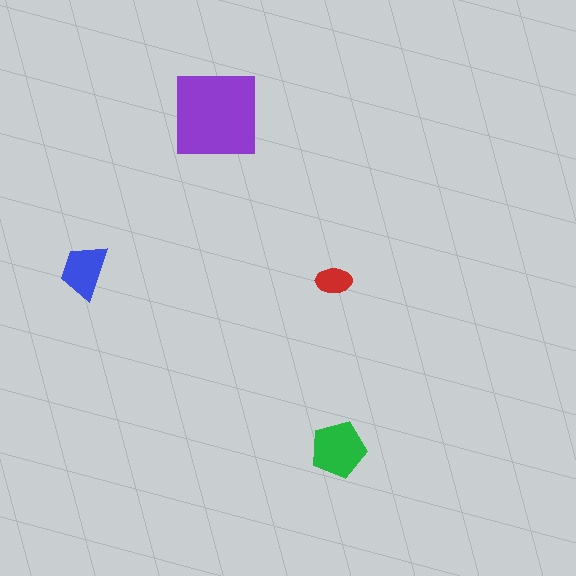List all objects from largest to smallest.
The purple square, the green pentagon, the blue trapezoid, the red ellipse.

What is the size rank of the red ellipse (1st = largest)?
4th.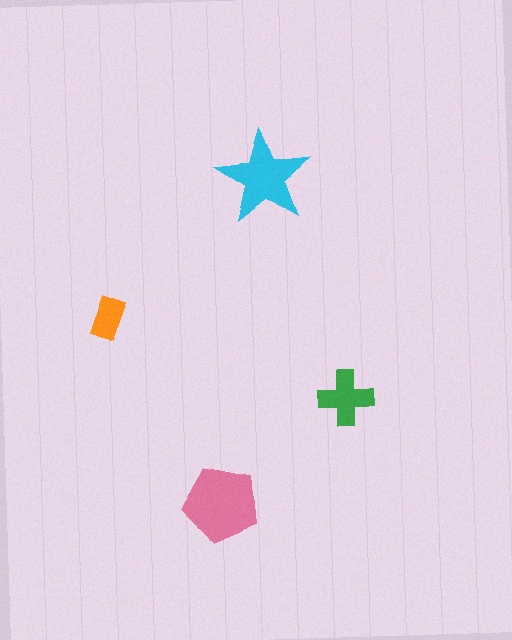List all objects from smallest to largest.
The orange rectangle, the green cross, the cyan star, the pink pentagon.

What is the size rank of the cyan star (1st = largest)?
2nd.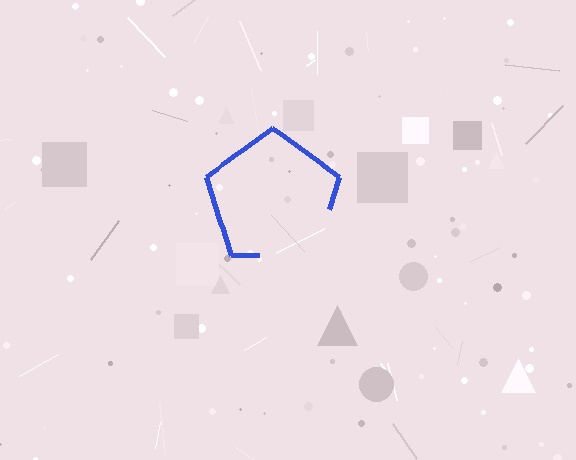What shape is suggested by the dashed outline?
The dashed outline suggests a pentagon.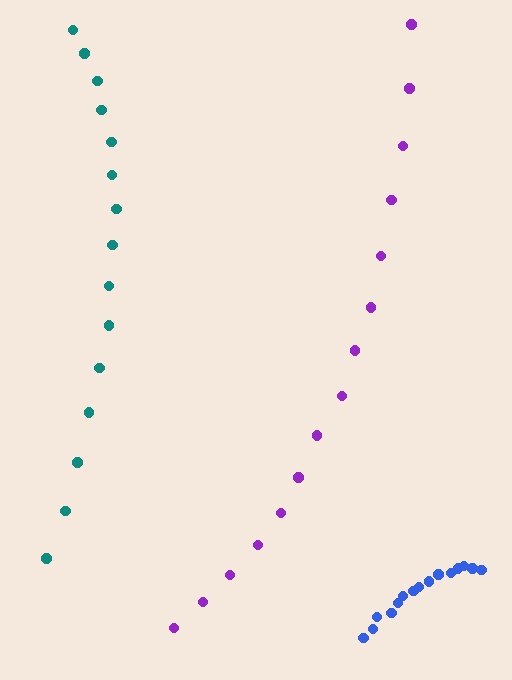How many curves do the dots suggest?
There are 3 distinct paths.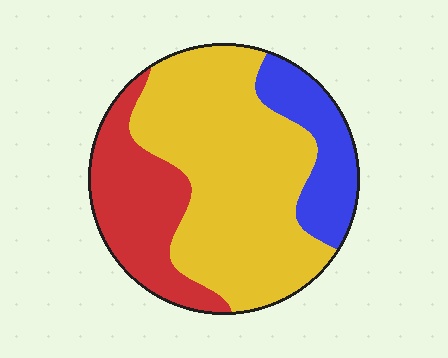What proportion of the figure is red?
Red covers around 25% of the figure.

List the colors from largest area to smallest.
From largest to smallest: yellow, red, blue.